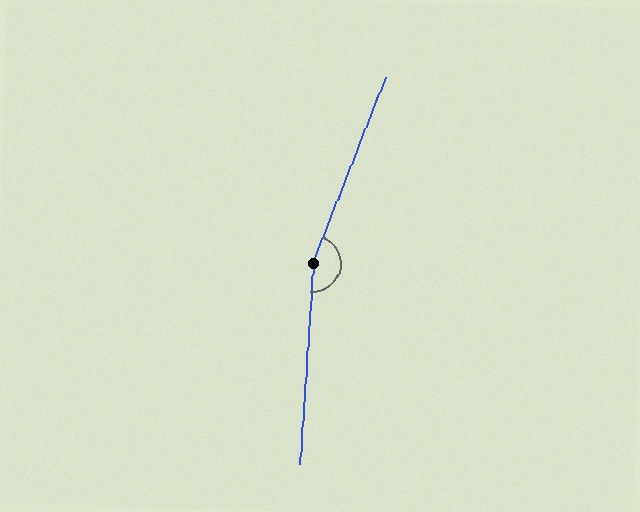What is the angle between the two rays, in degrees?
Approximately 162 degrees.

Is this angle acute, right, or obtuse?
It is obtuse.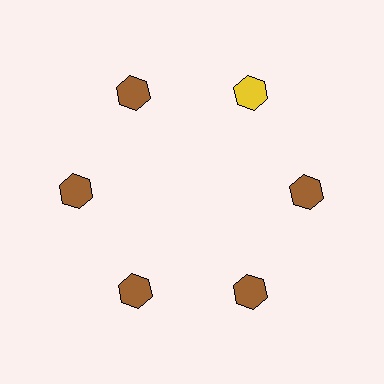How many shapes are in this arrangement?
There are 6 shapes arranged in a ring pattern.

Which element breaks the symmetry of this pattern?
The yellow hexagon at roughly the 1 o'clock position breaks the symmetry. All other shapes are brown hexagons.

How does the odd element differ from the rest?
It has a different color: yellow instead of brown.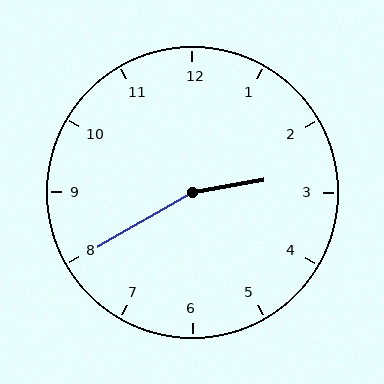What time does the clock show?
2:40.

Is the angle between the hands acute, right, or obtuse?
It is obtuse.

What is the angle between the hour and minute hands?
Approximately 160 degrees.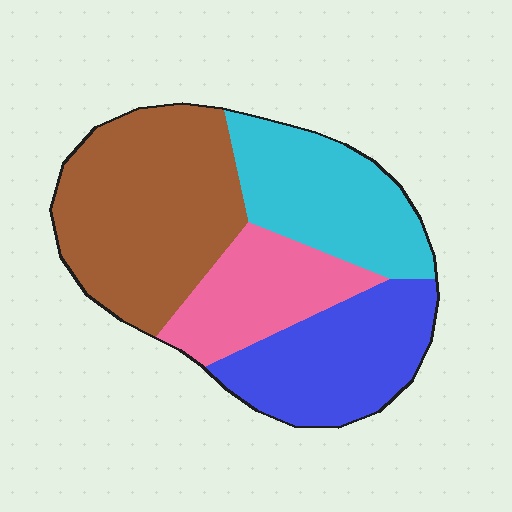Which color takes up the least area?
Pink, at roughly 20%.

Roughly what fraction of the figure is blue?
Blue covers roughly 25% of the figure.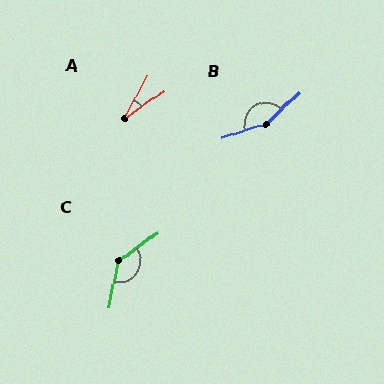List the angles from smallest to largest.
A (26°), C (137°), B (155°).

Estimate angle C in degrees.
Approximately 137 degrees.